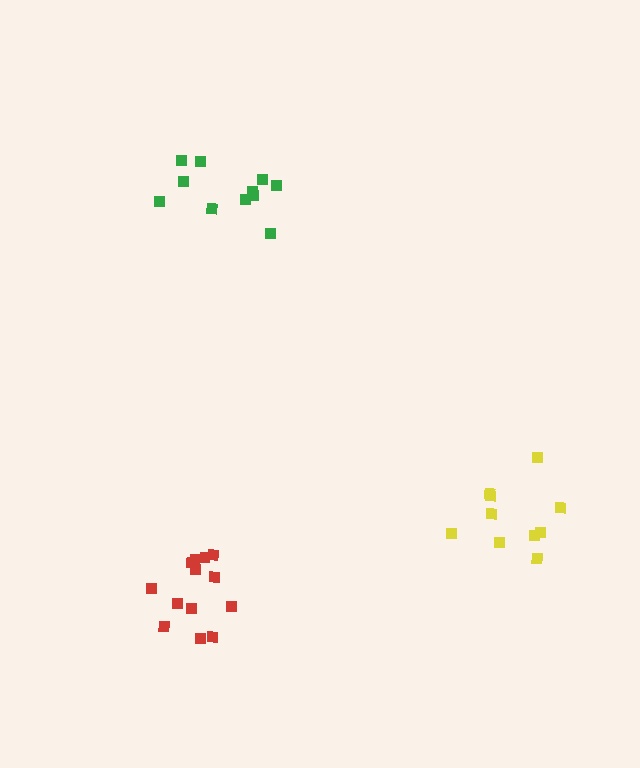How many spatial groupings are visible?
There are 3 spatial groupings.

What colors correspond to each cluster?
The clusters are colored: green, red, yellow.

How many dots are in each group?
Group 1: 11 dots, Group 2: 13 dots, Group 3: 10 dots (34 total).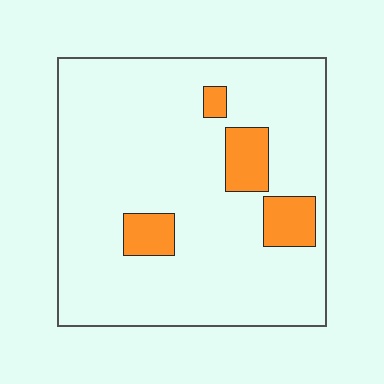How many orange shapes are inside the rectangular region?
4.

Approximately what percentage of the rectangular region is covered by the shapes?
Approximately 10%.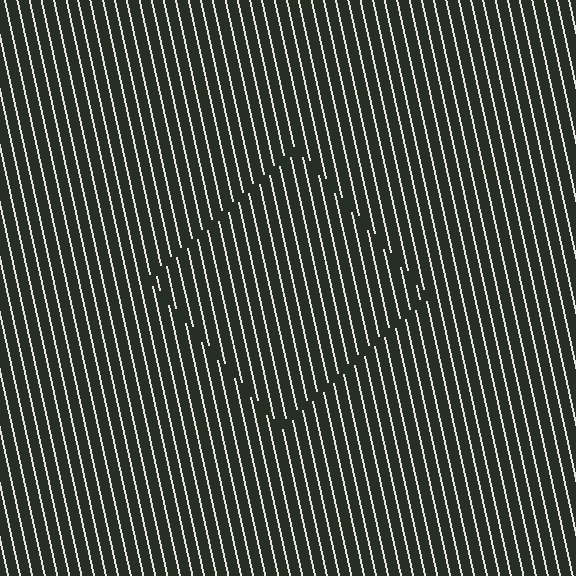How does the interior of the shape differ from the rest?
The interior of the shape contains the same grating, shifted by half a period — the contour is defined by the phase discontinuity where line-ends from the inner and outer gratings abut.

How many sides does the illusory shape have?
4 sides — the line-ends trace a square.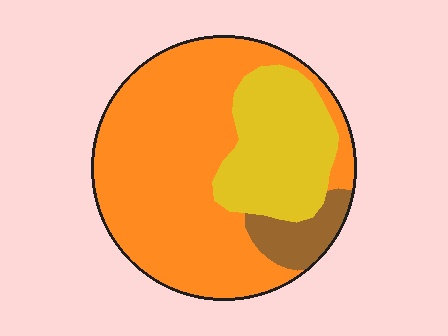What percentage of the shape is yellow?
Yellow takes up between a quarter and a half of the shape.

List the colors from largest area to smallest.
From largest to smallest: orange, yellow, brown.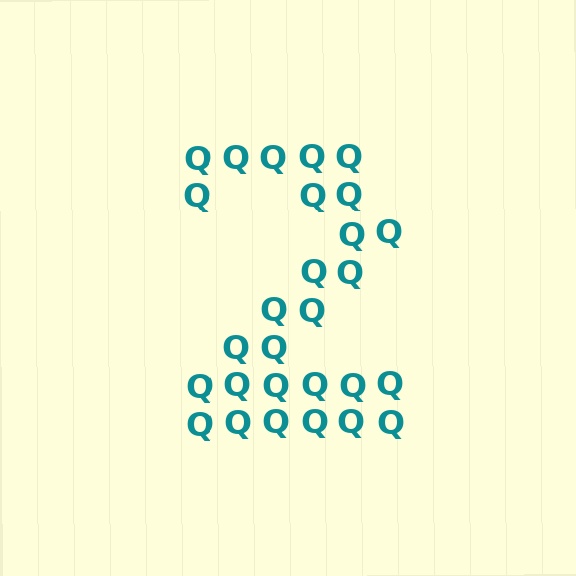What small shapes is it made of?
It is made of small letter Q's.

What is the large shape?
The large shape is the digit 2.